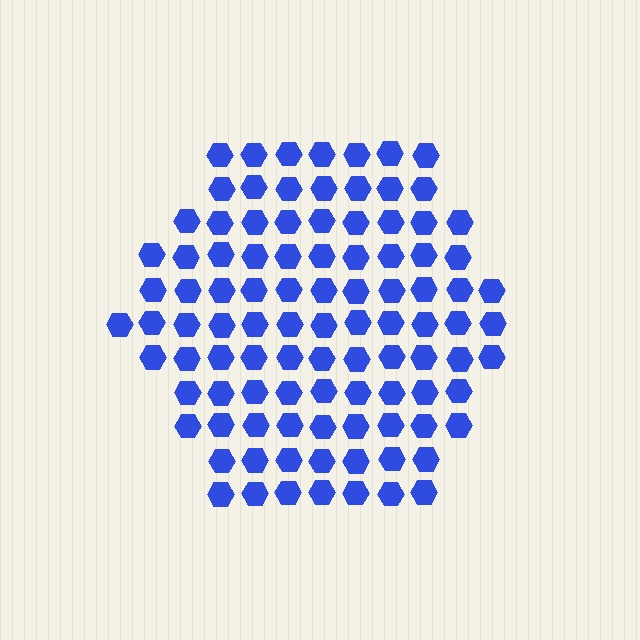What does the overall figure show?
The overall figure shows a hexagon.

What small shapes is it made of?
It is made of small hexagons.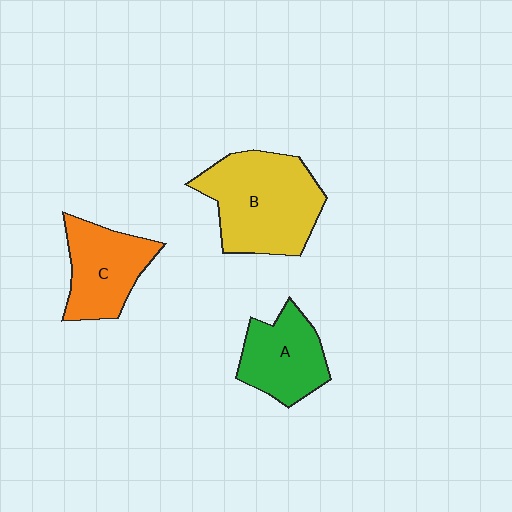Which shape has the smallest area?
Shape A (green).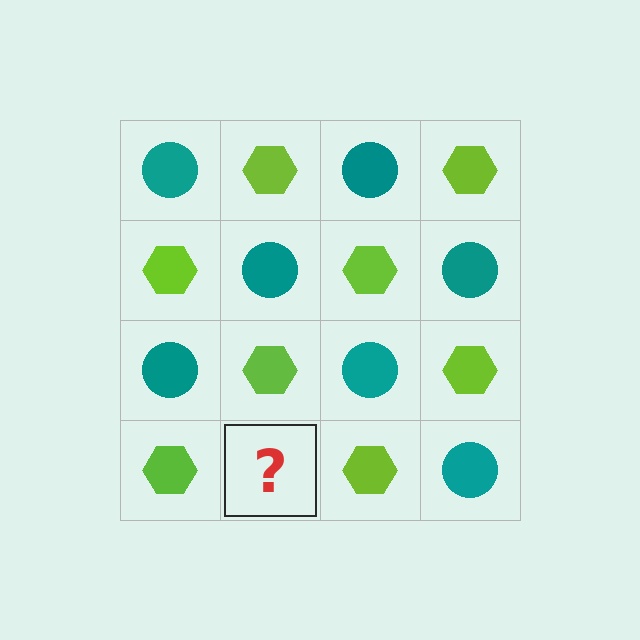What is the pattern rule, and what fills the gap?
The rule is that it alternates teal circle and lime hexagon in a checkerboard pattern. The gap should be filled with a teal circle.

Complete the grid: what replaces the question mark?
The question mark should be replaced with a teal circle.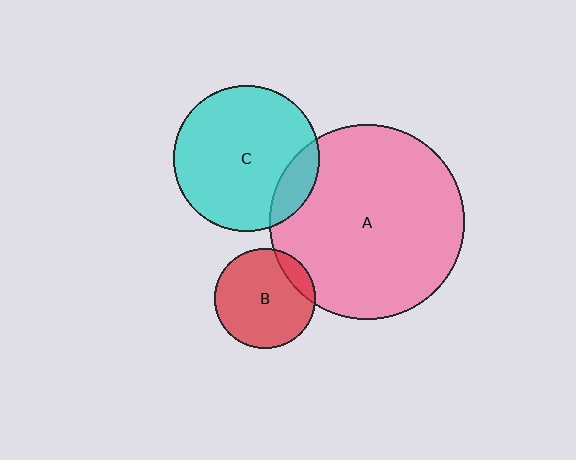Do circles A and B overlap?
Yes.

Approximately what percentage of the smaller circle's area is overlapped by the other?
Approximately 10%.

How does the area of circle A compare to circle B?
Approximately 3.8 times.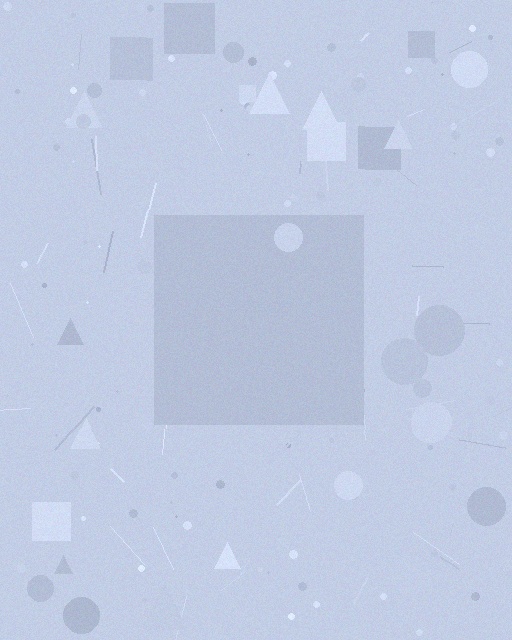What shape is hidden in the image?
A square is hidden in the image.